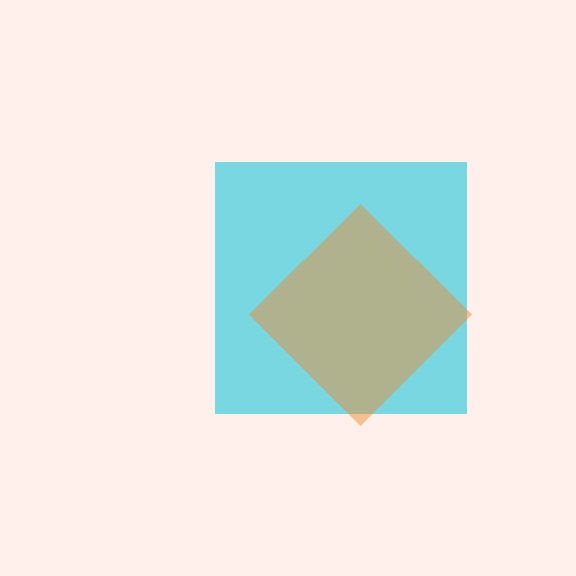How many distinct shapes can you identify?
There are 2 distinct shapes: a cyan square, an orange diamond.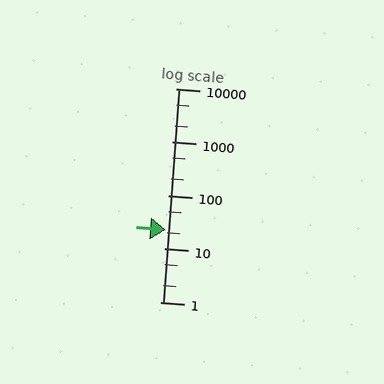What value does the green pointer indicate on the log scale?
The pointer indicates approximately 23.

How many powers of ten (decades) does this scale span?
The scale spans 4 decades, from 1 to 10000.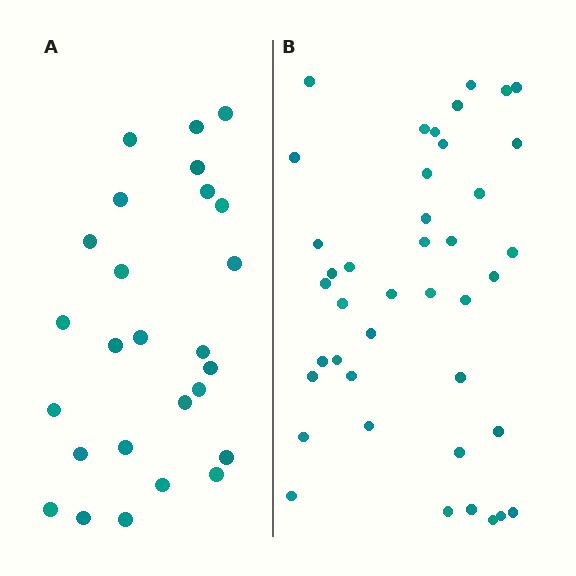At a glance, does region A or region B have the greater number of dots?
Region B (the right region) has more dots.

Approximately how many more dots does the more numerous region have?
Region B has approximately 15 more dots than region A.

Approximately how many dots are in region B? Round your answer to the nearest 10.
About 40 dots. (The exact count is 41, which rounds to 40.)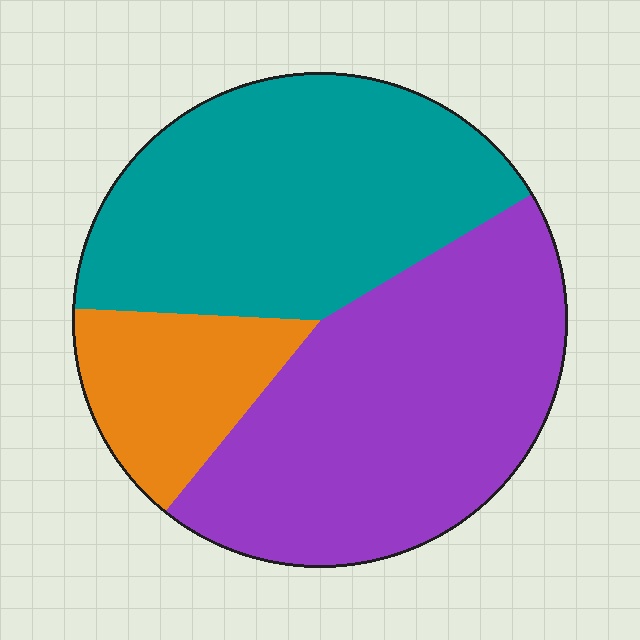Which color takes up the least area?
Orange, at roughly 15%.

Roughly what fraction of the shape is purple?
Purple covers roughly 45% of the shape.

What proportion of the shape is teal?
Teal covers 41% of the shape.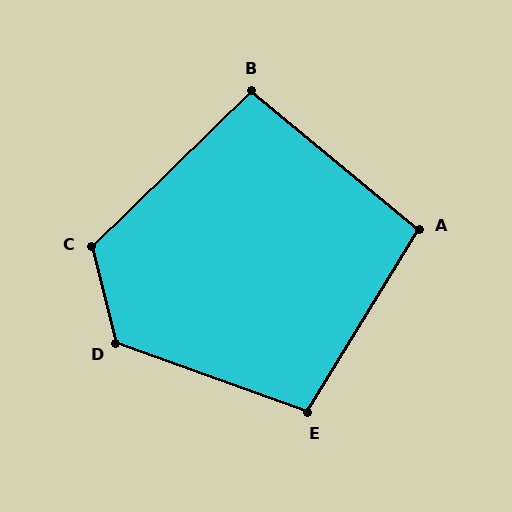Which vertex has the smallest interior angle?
B, at approximately 96 degrees.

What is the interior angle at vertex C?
Approximately 120 degrees (obtuse).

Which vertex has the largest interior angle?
D, at approximately 124 degrees.